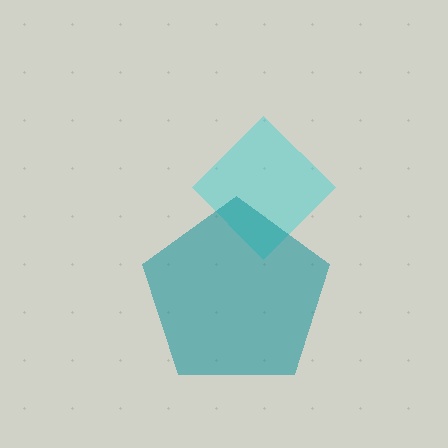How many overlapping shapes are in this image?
There are 2 overlapping shapes in the image.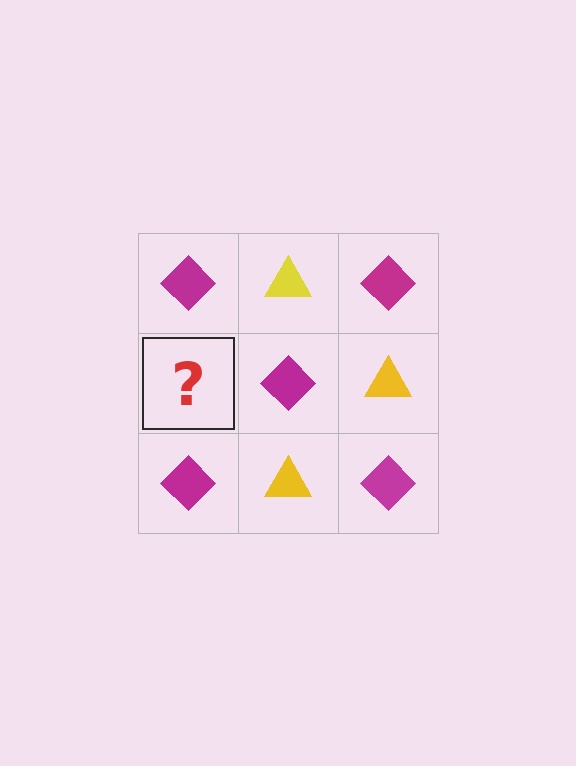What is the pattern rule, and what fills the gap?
The rule is that it alternates magenta diamond and yellow triangle in a checkerboard pattern. The gap should be filled with a yellow triangle.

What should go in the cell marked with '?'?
The missing cell should contain a yellow triangle.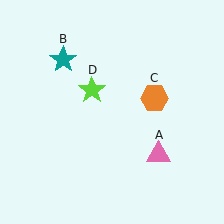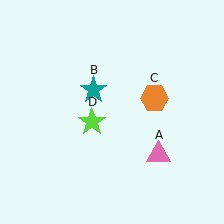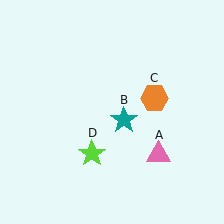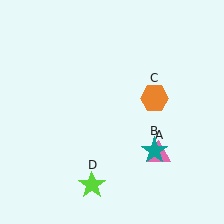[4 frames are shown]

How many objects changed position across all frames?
2 objects changed position: teal star (object B), lime star (object D).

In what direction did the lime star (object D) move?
The lime star (object D) moved down.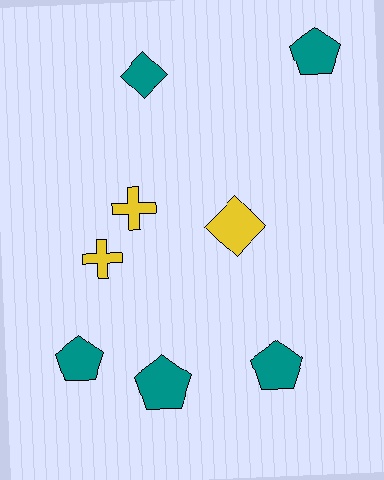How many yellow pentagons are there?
There are no yellow pentagons.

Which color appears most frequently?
Teal, with 5 objects.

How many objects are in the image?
There are 8 objects.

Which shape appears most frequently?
Pentagon, with 4 objects.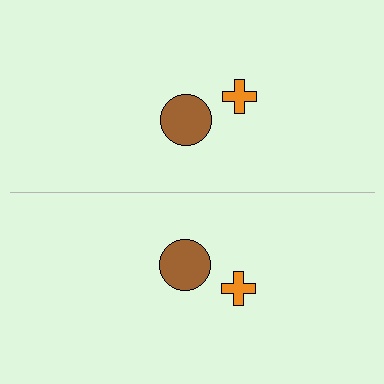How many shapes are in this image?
There are 4 shapes in this image.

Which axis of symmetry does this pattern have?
The pattern has a horizontal axis of symmetry running through the center of the image.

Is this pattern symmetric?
Yes, this pattern has bilateral (reflection) symmetry.